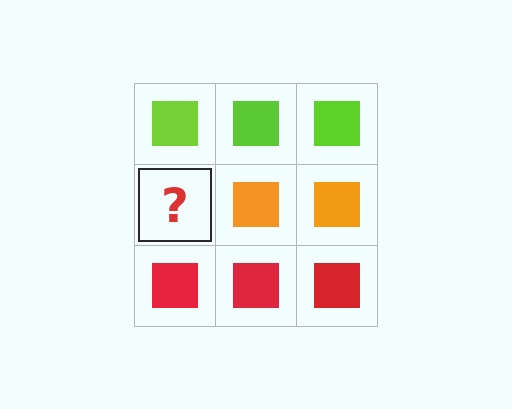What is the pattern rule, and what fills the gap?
The rule is that each row has a consistent color. The gap should be filled with an orange square.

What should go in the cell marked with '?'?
The missing cell should contain an orange square.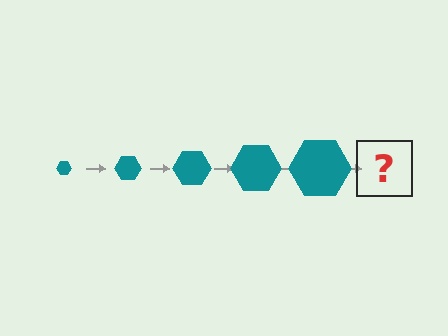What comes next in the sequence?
The next element should be a teal hexagon, larger than the previous one.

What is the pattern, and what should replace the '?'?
The pattern is that the hexagon gets progressively larger each step. The '?' should be a teal hexagon, larger than the previous one.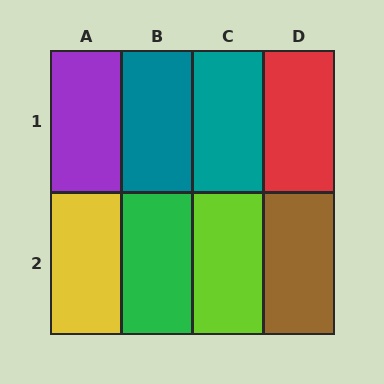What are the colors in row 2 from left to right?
Yellow, green, lime, brown.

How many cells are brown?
1 cell is brown.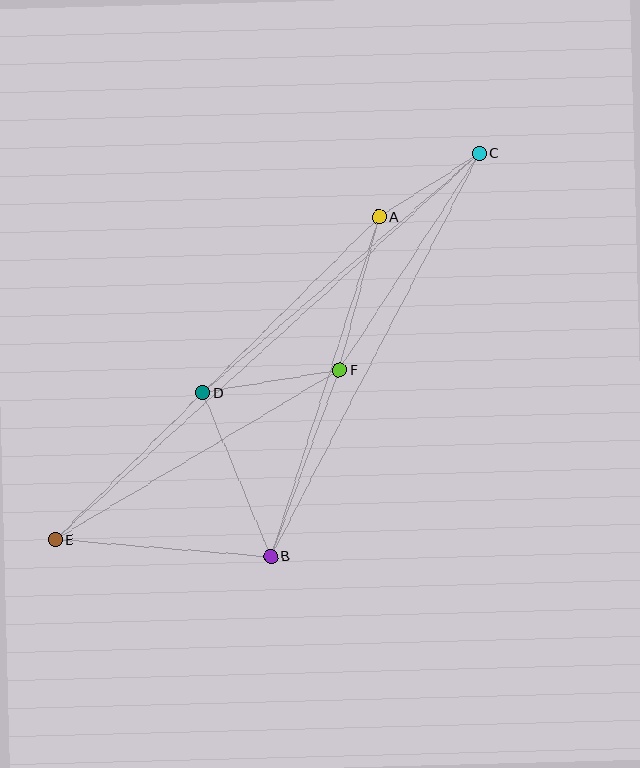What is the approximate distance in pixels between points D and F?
The distance between D and F is approximately 138 pixels.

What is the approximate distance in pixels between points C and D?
The distance between C and D is approximately 365 pixels.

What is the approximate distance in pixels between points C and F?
The distance between C and F is approximately 258 pixels.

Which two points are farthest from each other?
Points C and E are farthest from each other.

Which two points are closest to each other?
Points A and C are closest to each other.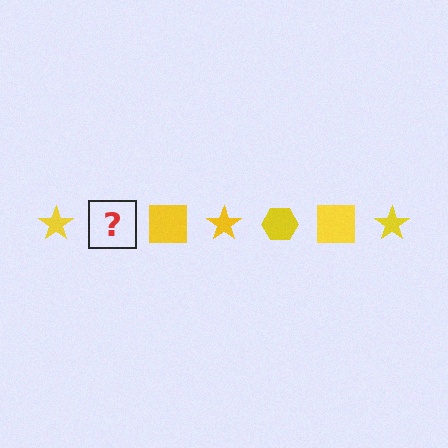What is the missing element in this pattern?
The missing element is a yellow hexagon.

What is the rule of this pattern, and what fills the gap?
The rule is that the pattern cycles through star, hexagon, square shapes in yellow. The gap should be filled with a yellow hexagon.